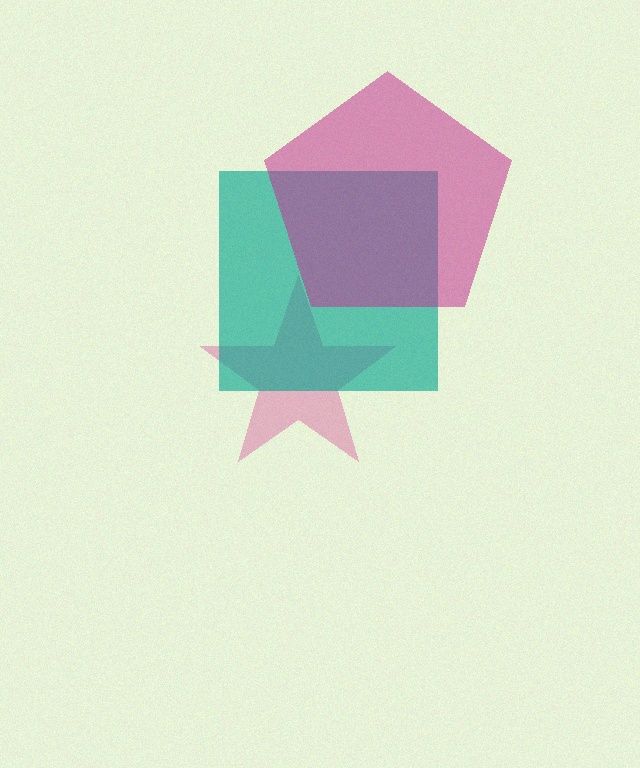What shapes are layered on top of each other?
The layered shapes are: a pink star, a teal square, a magenta pentagon.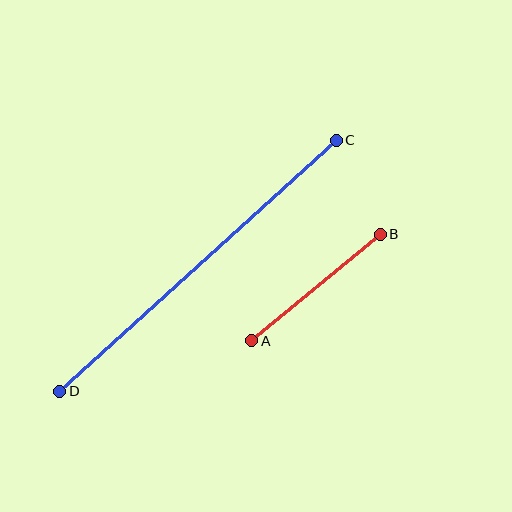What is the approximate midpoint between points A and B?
The midpoint is at approximately (316, 287) pixels.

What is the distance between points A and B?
The distance is approximately 167 pixels.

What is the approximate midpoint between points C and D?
The midpoint is at approximately (198, 266) pixels.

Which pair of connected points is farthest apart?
Points C and D are farthest apart.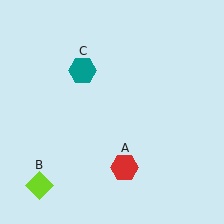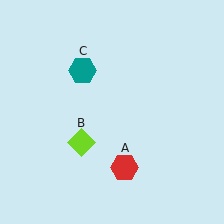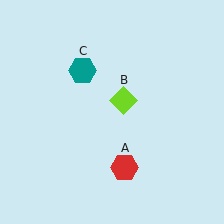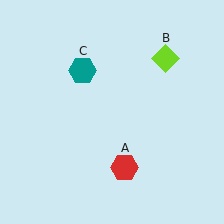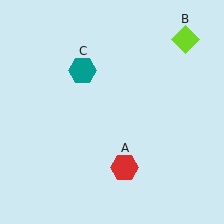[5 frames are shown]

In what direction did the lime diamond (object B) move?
The lime diamond (object B) moved up and to the right.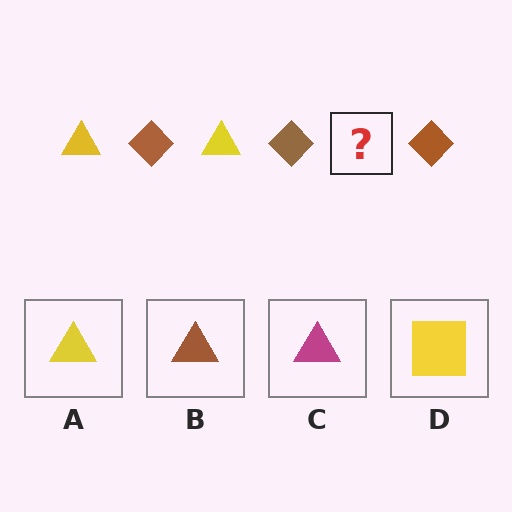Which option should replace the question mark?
Option A.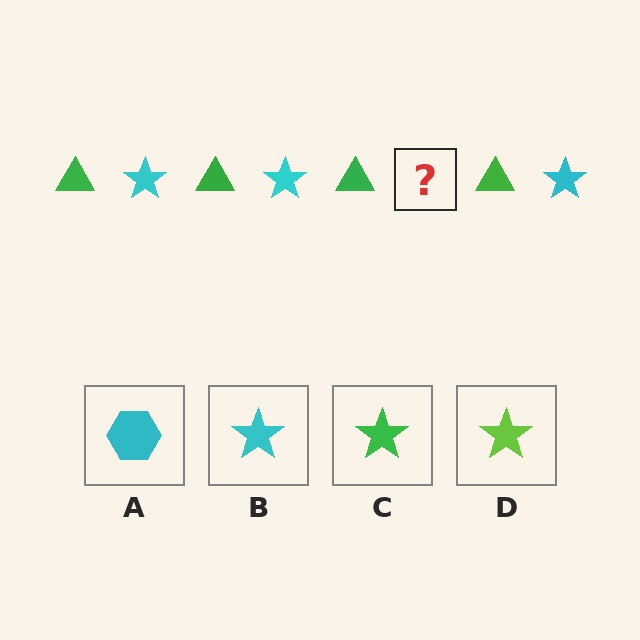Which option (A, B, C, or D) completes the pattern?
B.